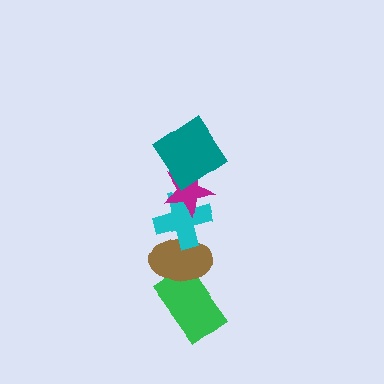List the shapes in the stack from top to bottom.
From top to bottom: the teal diamond, the magenta star, the cyan cross, the brown ellipse, the green rectangle.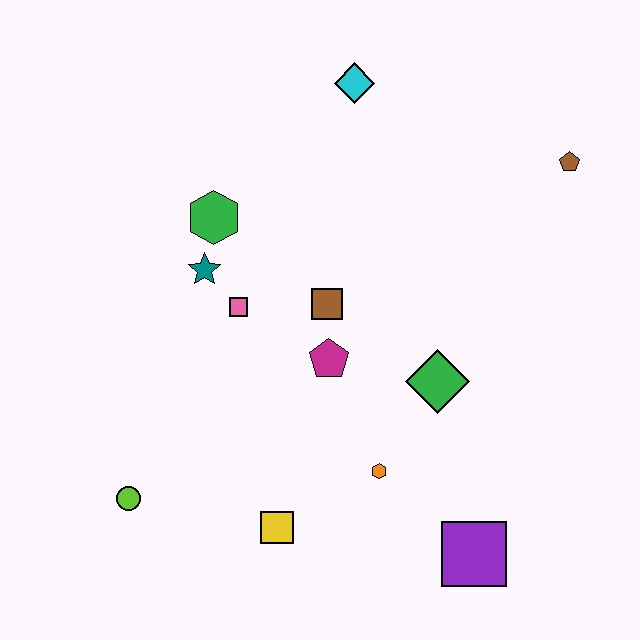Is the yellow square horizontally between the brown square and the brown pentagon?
No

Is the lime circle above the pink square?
No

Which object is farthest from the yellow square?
The brown pentagon is farthest from the yellow square.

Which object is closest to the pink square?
The teal star is closest to the pink square.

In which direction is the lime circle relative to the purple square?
The lime circle is to the left of the purple square.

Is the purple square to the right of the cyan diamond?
Yes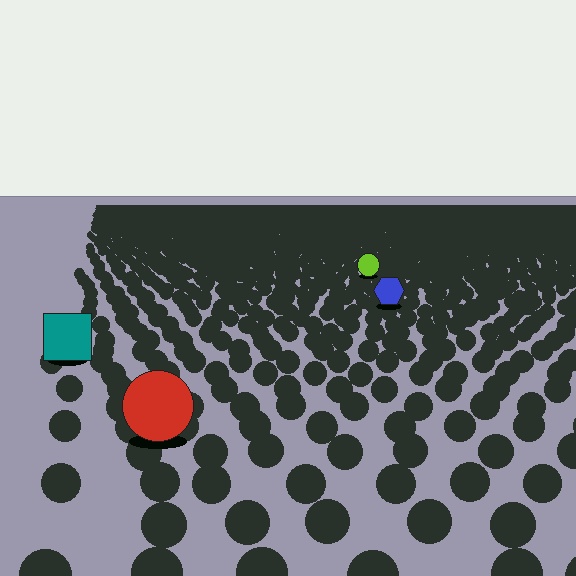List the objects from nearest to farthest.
From nearest to farthest: the red circle, the teal square, the blue hexagon, the lime circle.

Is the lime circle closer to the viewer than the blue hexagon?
No. The blue hexagon is closer — you can tell from the texture gradient: the ground texture is coarser near it.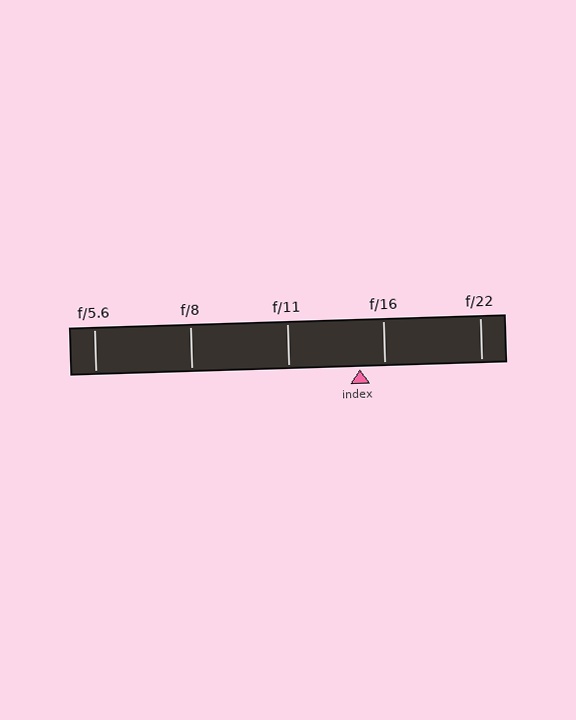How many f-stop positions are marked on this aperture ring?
There are 5 f-stop positions marked.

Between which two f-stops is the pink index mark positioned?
The index mark is between f/11 and f/16.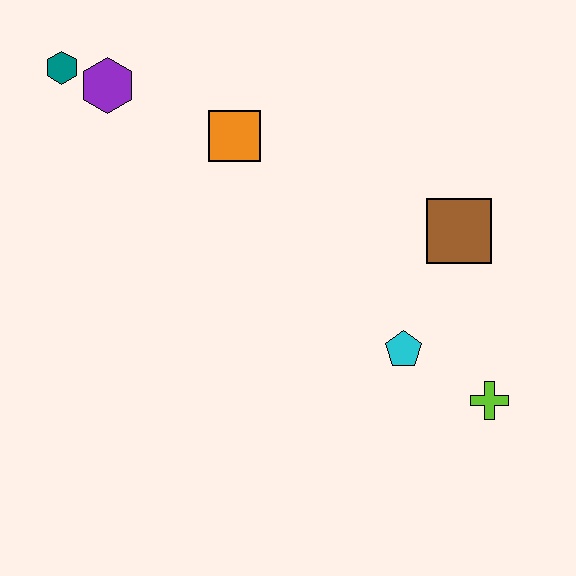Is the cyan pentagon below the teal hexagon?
Yes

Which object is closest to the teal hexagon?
The purple hexagon is closest to the teal hexagon.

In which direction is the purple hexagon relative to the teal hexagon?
The purple hexagon is to the right of the teal hexagon.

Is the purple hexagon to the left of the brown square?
Yes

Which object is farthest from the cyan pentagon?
The teal hexagon is farthest from the cyan pentagon.